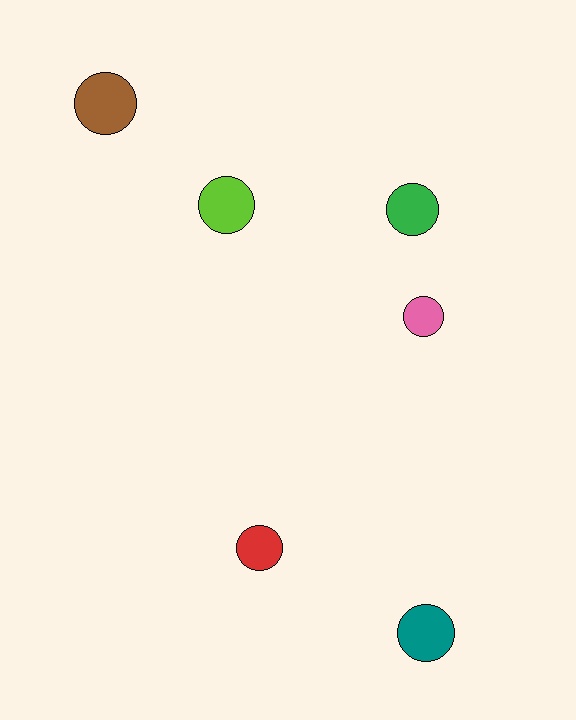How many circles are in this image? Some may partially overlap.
There are 6 circles.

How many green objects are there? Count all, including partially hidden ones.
There is 1 green object.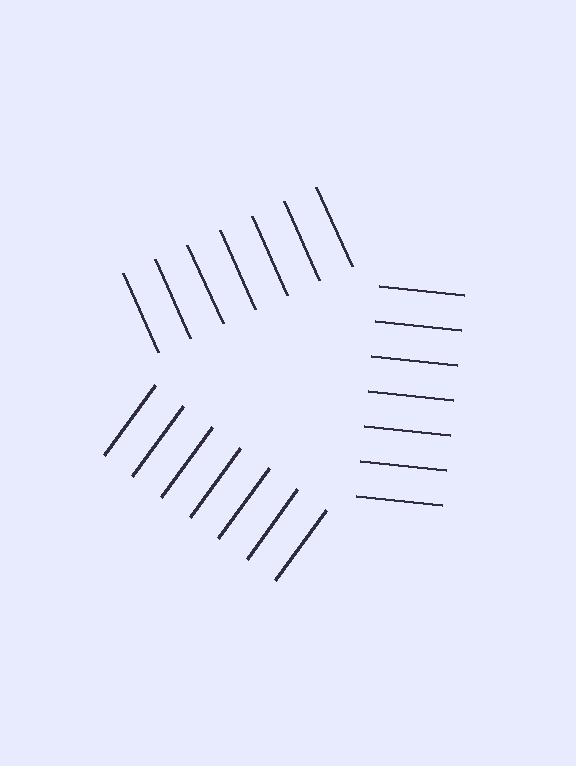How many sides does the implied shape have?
3 sides — the line-ends trace a triangle.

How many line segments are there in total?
21 — 7 along each of the 3 edges.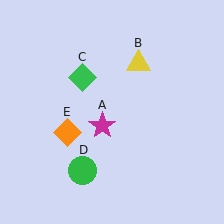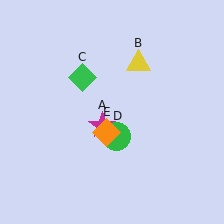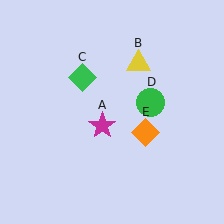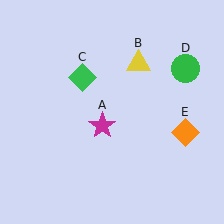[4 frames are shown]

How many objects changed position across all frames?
2 objects changed position: green circle (object D), orange diamond (object E).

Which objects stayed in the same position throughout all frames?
Magenta star (object A) and yellow triangle (object B) and green diamond (object C) remained stationary.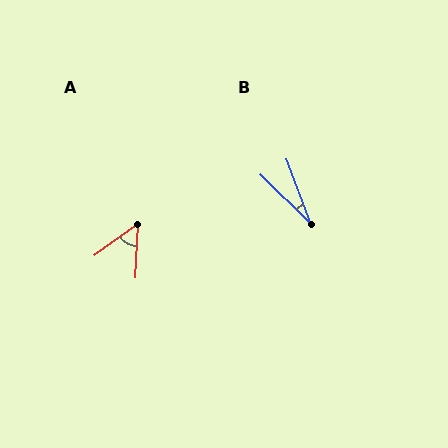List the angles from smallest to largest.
B (25°), A (51°).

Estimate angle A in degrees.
Approximately 51 degrees.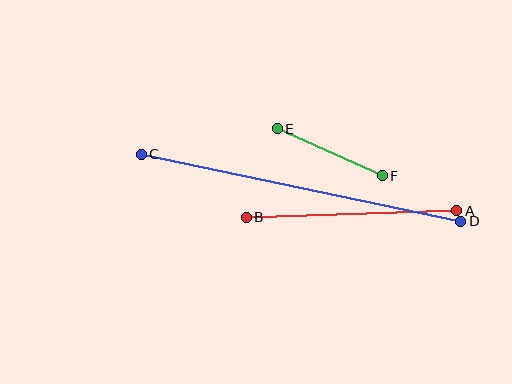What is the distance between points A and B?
The distance is approximately 211 pixels.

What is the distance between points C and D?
The distance is approximately 326 pixels.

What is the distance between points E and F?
The distance is approximately 115 pixels.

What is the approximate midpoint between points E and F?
The midpoint is at approximately (330, 152) pixels.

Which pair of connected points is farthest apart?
Points C and D are farthest apart.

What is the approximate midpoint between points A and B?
The midpoint is at approximately (351, 214) pixels.